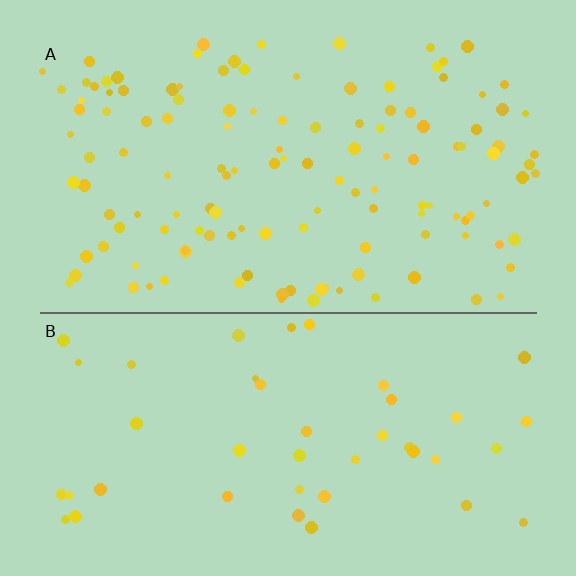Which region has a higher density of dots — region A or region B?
A (the top).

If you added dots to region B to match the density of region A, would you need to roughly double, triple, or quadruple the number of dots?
Approximately triple.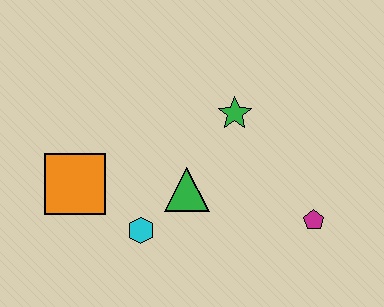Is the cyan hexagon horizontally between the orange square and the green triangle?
Yes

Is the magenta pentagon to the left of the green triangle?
No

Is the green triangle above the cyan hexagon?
Yes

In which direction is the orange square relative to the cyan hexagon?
The orange square is to the left of the cyan hexagon.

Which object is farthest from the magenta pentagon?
The orange square is farthest from the magenta pentagon.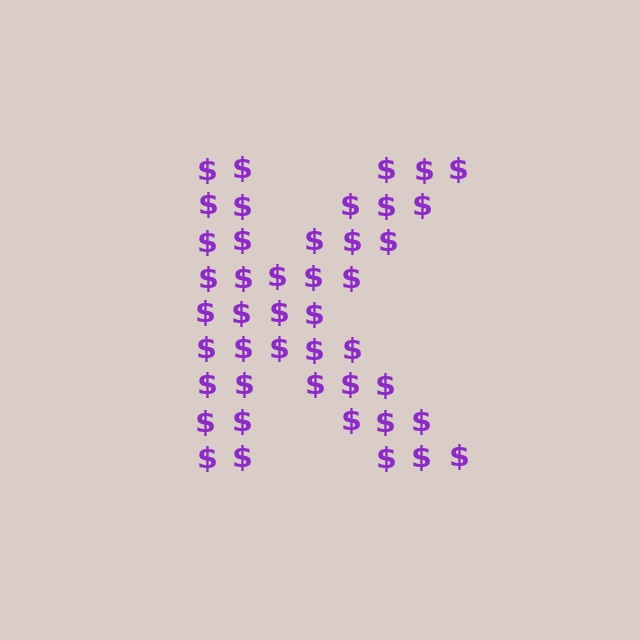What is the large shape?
The large shape is the letter K.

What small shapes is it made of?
It is made of small dollar signs.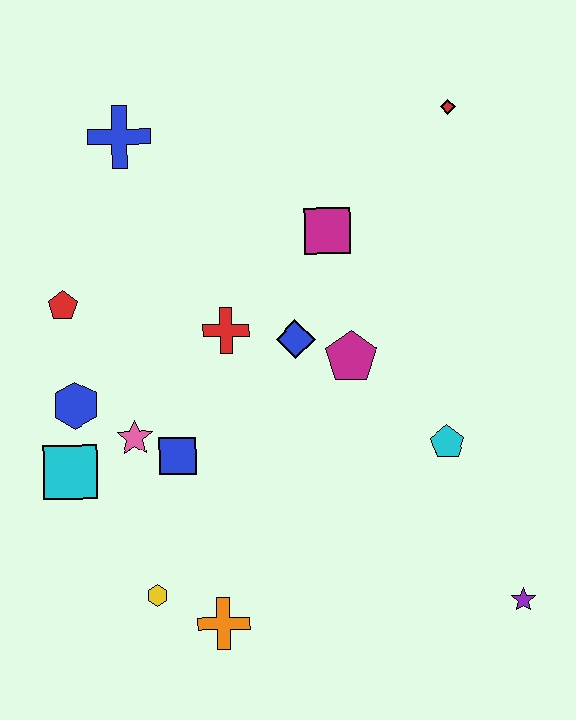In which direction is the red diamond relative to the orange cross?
The red diamond is above the orange cross.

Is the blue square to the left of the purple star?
Yes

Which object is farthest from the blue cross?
The purple star is farthest from the blue cross.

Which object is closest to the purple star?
The cyan pentagon is closest to the purple star.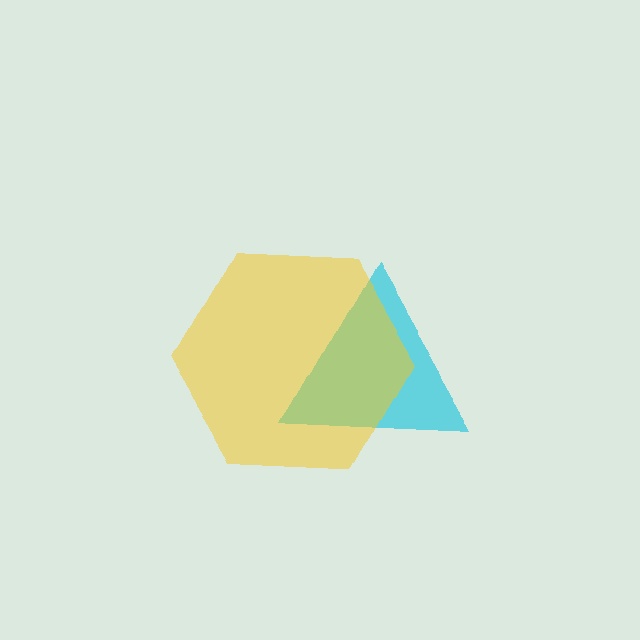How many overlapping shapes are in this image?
There are 2 overlapping shapes in the image.